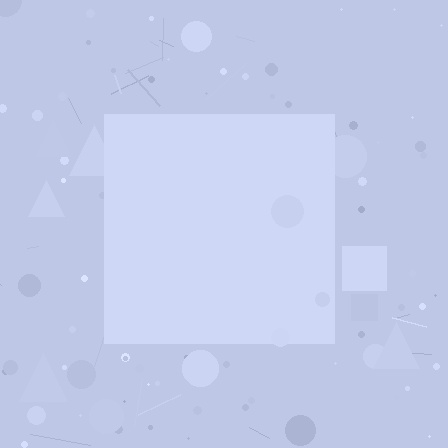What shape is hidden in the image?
A square is hidden in the image.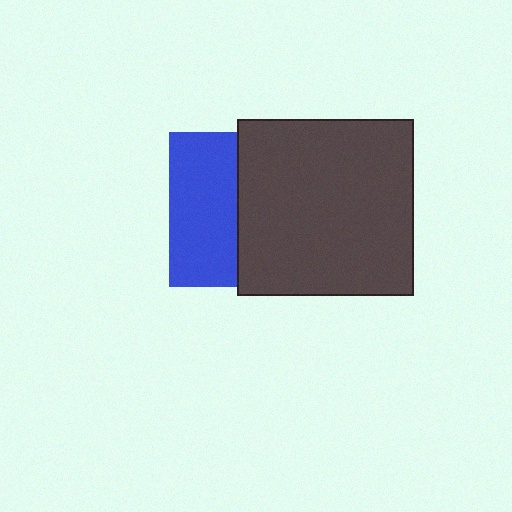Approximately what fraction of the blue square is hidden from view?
Roughly 56% of the blue square is hidden behind the dark gray square.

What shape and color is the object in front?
The object in front is a dark gray square.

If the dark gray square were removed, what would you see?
You would see the complete blue square.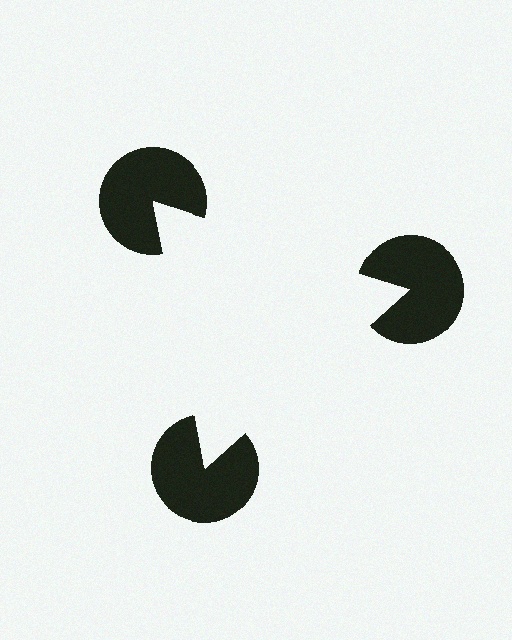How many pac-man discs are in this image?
There are 3 — one at each vertex of the illusory triangle.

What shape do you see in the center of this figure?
An illusory triangle — its edges are inferred from the aligned wedge cuts in the pac-man discs, not physically drawn.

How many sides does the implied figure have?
3 sides.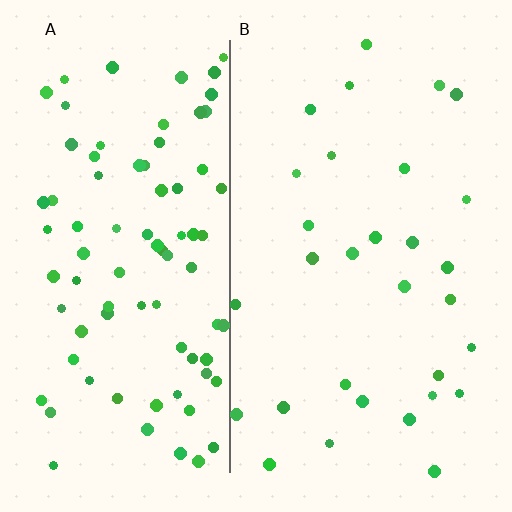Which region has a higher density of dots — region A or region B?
A (the left).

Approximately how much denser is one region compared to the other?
Approximately 2.8× — region A over region B.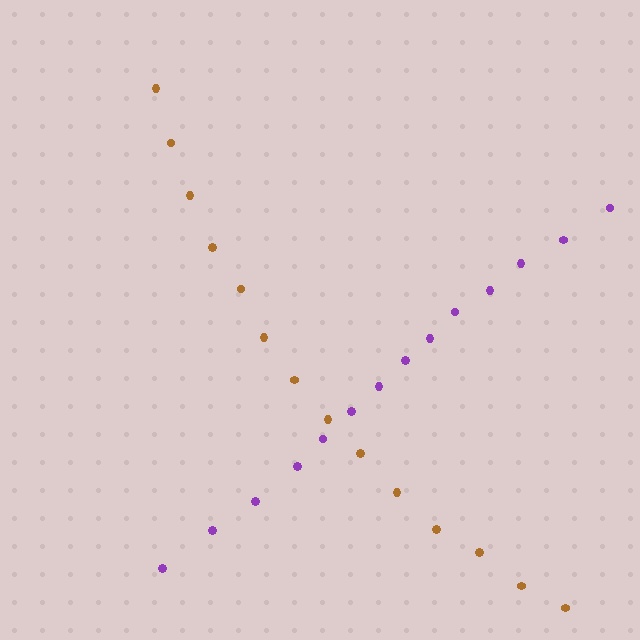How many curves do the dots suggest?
There are 2 distinct paths.